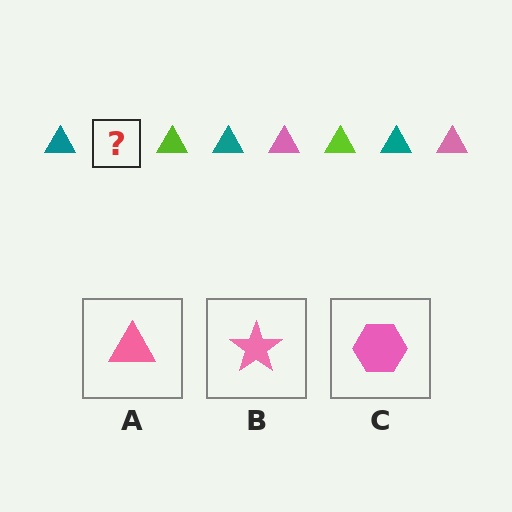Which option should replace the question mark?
Option A.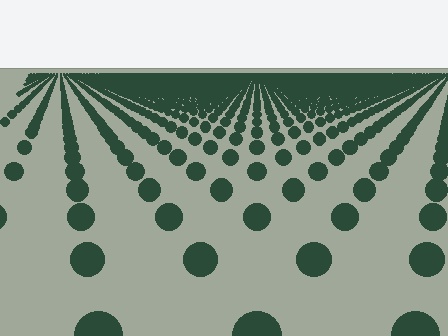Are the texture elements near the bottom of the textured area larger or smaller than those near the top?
Larger. Near the bottom, elements are closer to the viewer and appear at a bigger on-screen size.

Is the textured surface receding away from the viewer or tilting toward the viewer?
The surface is receding away from the viewer. Texture elements get smaller and denser toward the top.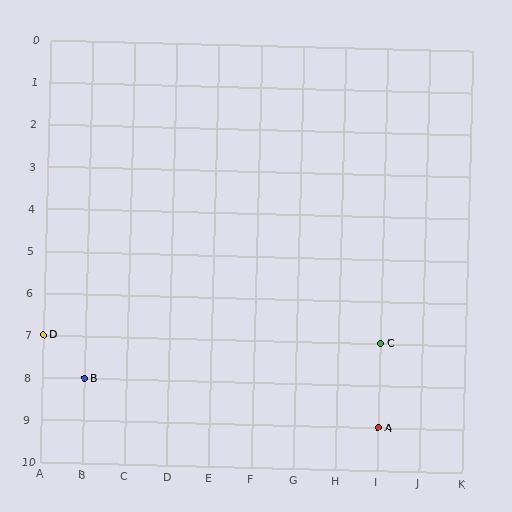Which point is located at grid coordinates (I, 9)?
Point A is at (I, 9).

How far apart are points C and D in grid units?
Points C and D are 8 columns apart.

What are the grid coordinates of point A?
Point A is at grid coordinates (I, 9).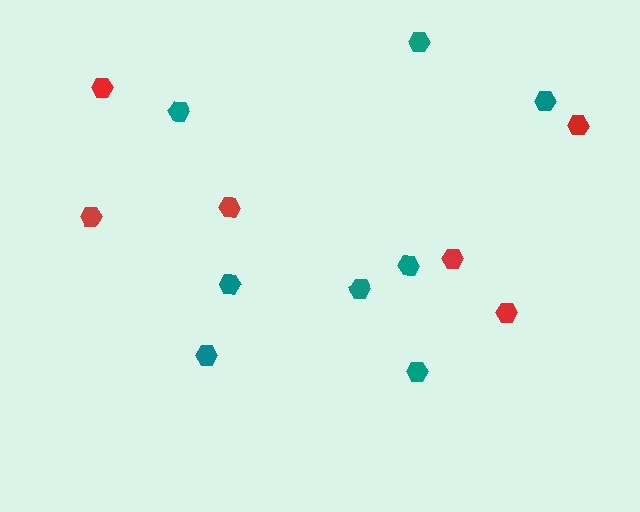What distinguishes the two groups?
There are 2 groups: one group of red hexagons (6) and one group of teal hexagons (8).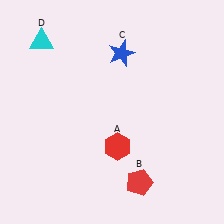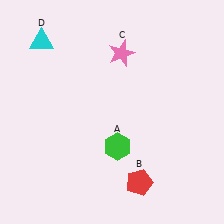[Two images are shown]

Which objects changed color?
A changed from red to green. C changed from blue to pink.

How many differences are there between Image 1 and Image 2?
There are 2 differences between the two images.